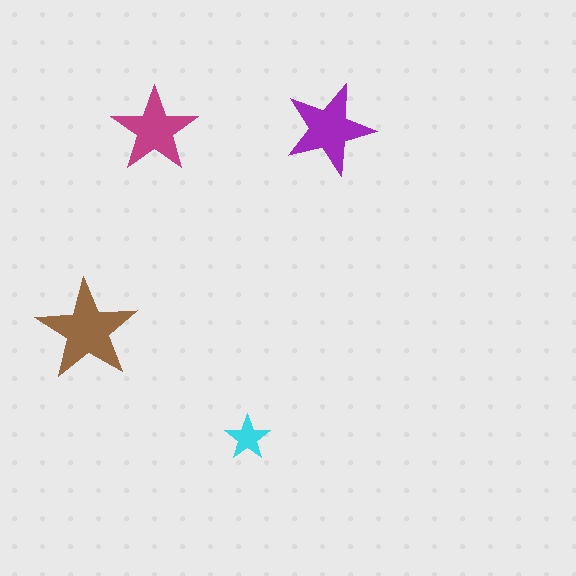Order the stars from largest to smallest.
the brown one, the purple one, the magenta one, the cyan one.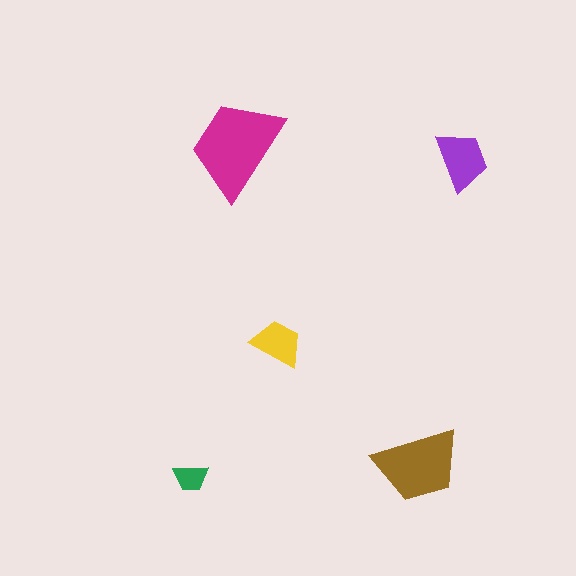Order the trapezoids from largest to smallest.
the magenta one, the brown one, the purple one, the yellow one, the green one.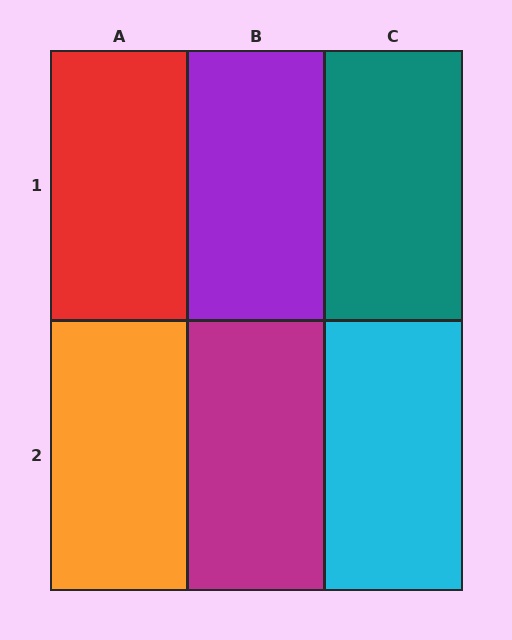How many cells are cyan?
1 cell is cyan.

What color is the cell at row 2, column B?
Magenta.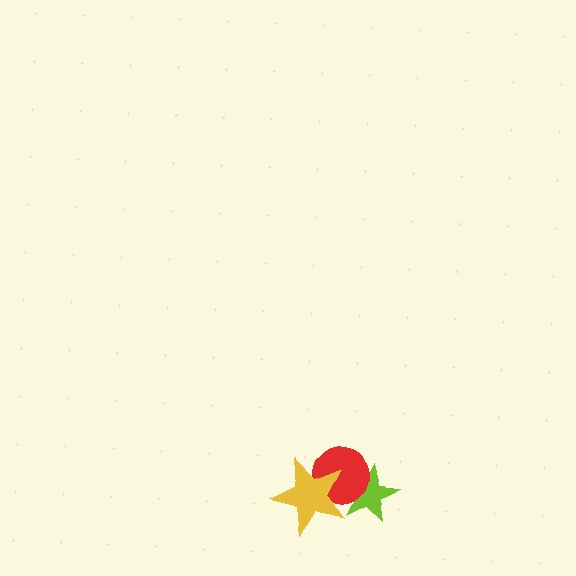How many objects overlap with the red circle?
2 objects overlap with the red circle.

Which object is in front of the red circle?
The yellow star is in front of the red circle.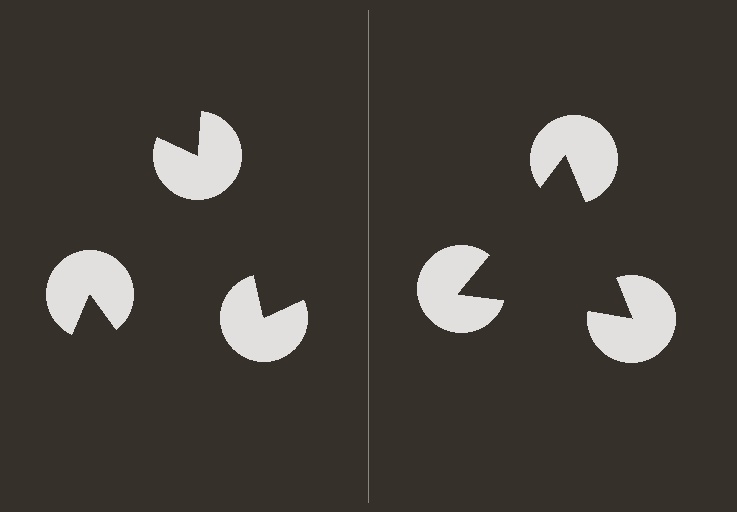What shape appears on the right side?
An illusory triangle.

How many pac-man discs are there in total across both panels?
6 — 3 on each side.